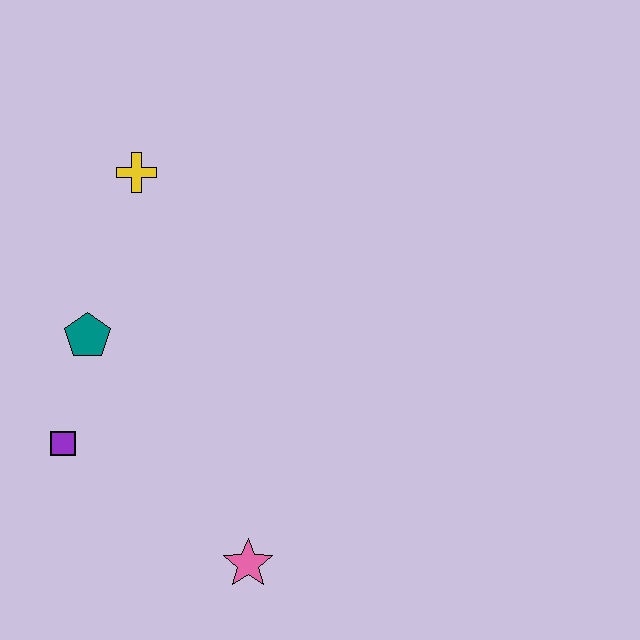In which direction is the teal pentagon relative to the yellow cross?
The teal pentagon is below the yellow cross.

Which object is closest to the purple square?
The teal pentagon is closest to the purple square.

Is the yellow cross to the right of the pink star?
No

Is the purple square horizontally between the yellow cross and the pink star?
No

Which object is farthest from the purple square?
The yellow cross is farthest from the purple square.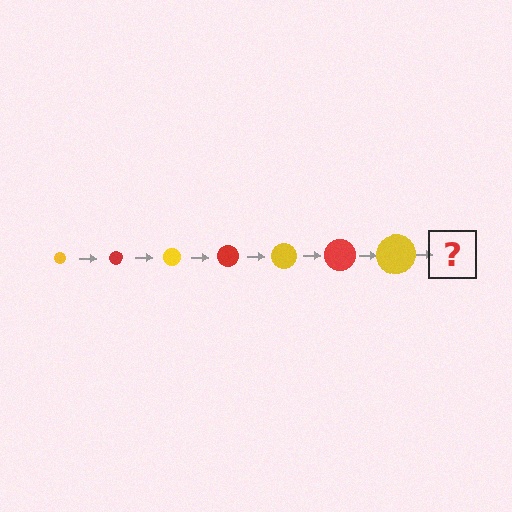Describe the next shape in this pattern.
It should be a red circle, larger than the previous one.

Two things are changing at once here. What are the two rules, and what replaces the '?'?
The two rules are that the circle grows larger each step and the color cycles through yellow and red. The '?' should be a red circle, larger than the previous one.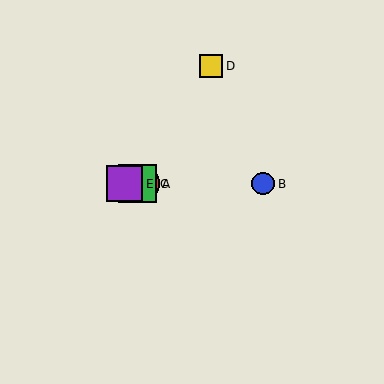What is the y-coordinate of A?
Object A is at y≈184.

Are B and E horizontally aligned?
Yes, both are at y≈184.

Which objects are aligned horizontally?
Objects A, B, C, E are aligned horizontally.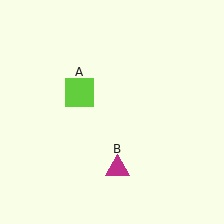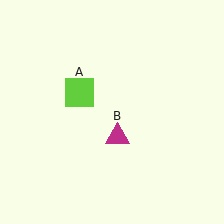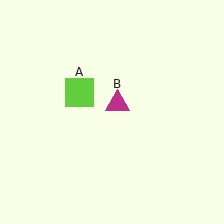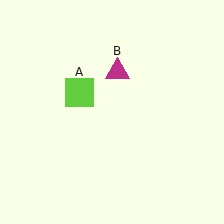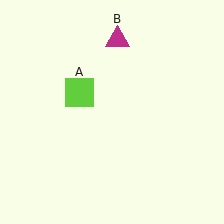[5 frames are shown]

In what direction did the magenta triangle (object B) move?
The magenta triangle (object B) moved up.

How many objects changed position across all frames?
1 object changed position: magenta triangle (object B).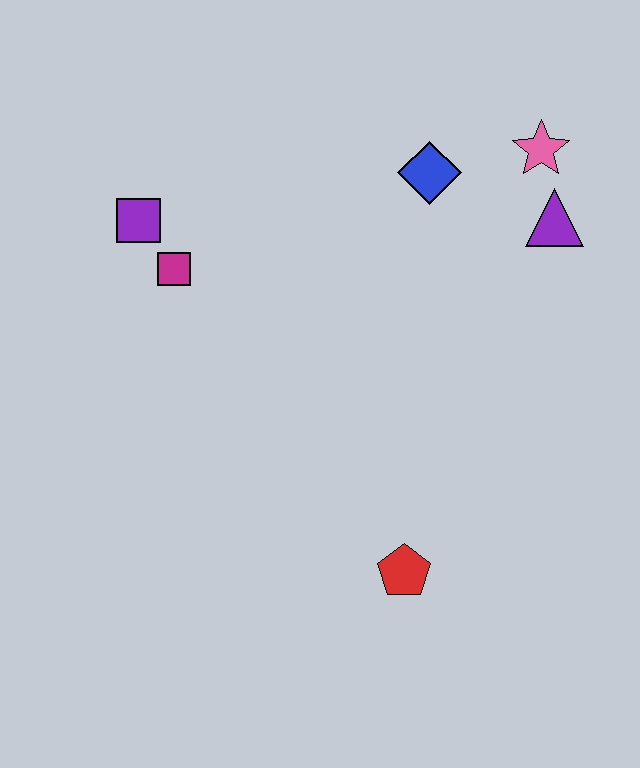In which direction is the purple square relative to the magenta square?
The purple square is above the magenta square.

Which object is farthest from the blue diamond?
The red pentagon is farthest from the blue diamond.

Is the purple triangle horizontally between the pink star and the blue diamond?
No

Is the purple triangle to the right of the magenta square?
Yes